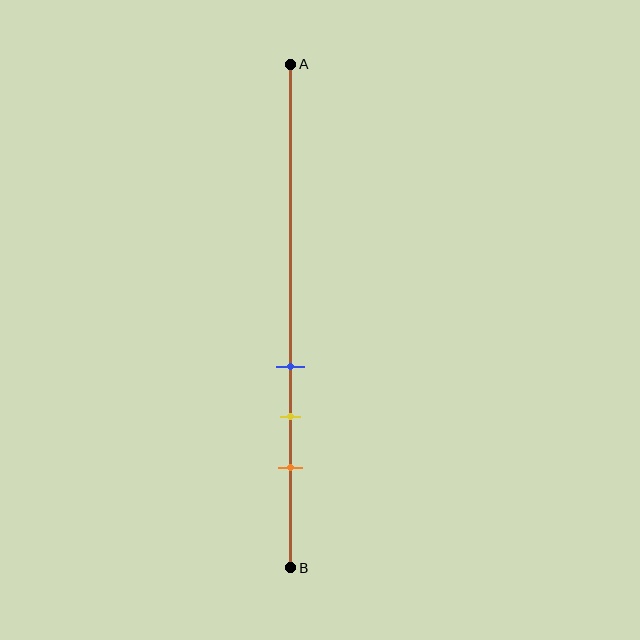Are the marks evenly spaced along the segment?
Yes, the marks are approximately evenly spaced.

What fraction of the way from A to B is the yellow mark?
The yellow mark is approximately 70% (0.7) of the way from A to B.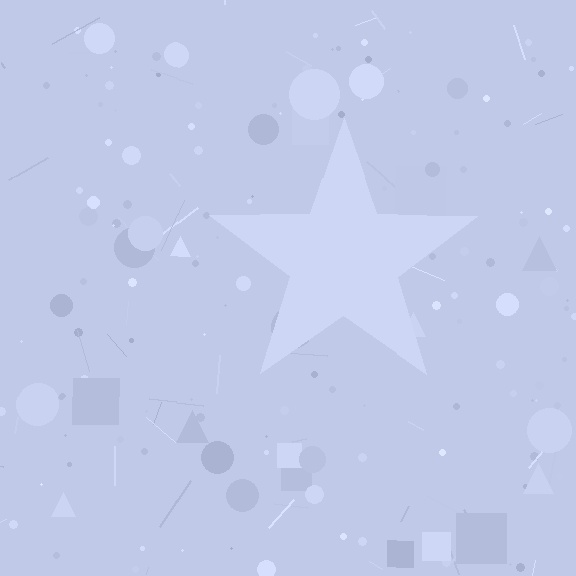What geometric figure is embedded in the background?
A star is embedded in the background.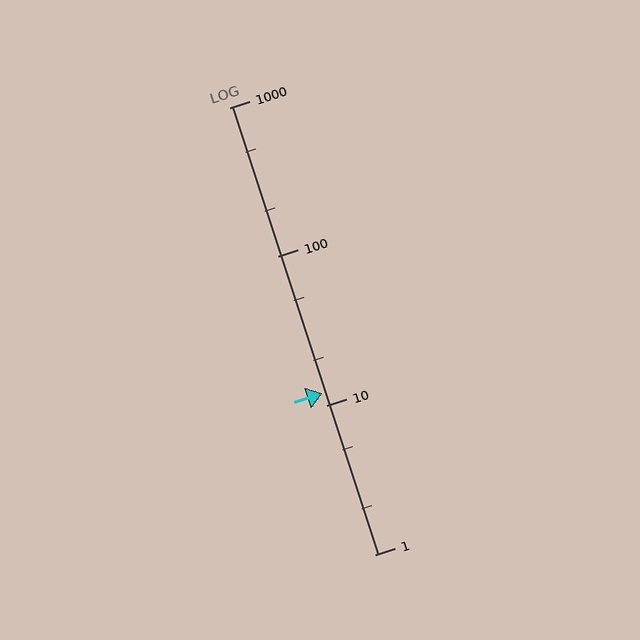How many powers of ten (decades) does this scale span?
The scale spans 3 decades, from 1 to 1000.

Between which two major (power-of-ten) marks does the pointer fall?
The pointer is between 10 and 100.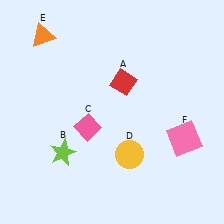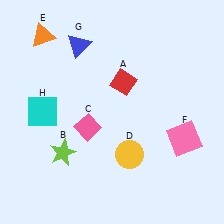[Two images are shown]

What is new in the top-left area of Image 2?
A blue triangle (G) was added in the top-left area of Image 2.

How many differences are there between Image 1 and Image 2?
There are 2 differences between the two images.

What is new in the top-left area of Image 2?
A cyan square (H) was added in the top-left area of Image 2.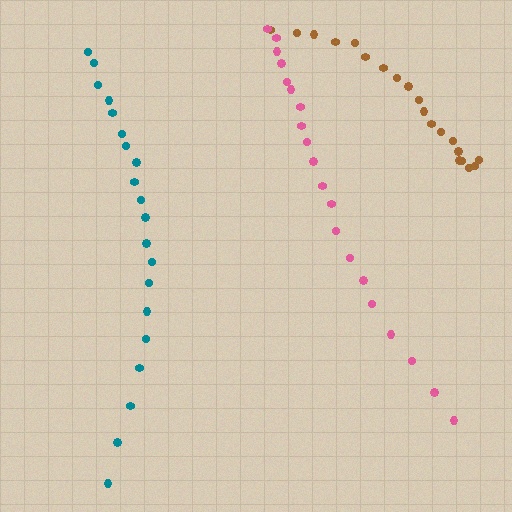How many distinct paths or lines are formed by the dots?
There are 3 distinct paths.